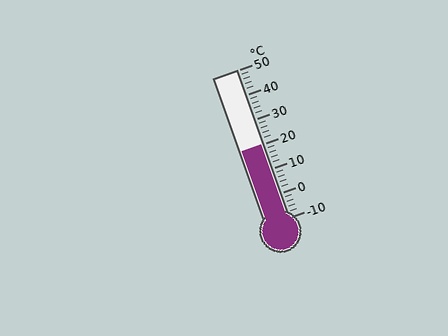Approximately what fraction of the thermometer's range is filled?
The thermometer is filled to approximately 50% of its range.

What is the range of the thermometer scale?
The thermometer scale ranges from -10°C to 50°C.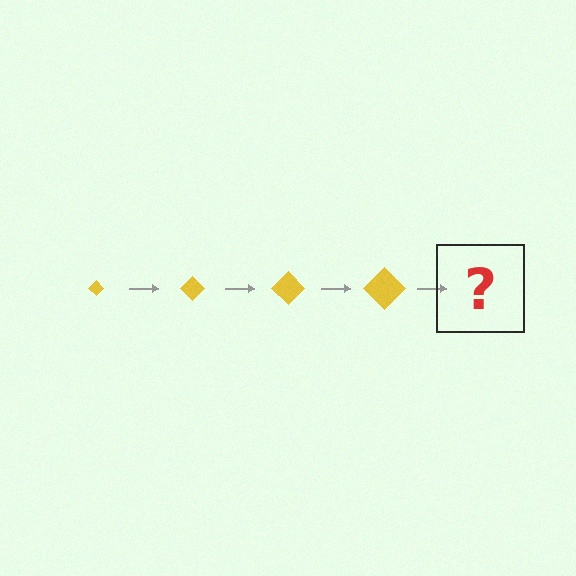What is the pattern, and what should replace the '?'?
The pattern is that the diamond gets progressively larger each step. The '?' should be a yellow diamond, larger than the previous one.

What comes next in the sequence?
The next element should be a yellow diamond, larger than the previous one.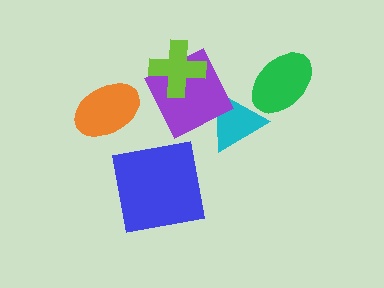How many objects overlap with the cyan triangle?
2 objects overlap with the cyan triangle.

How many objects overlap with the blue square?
0 objects overlap with the blue square.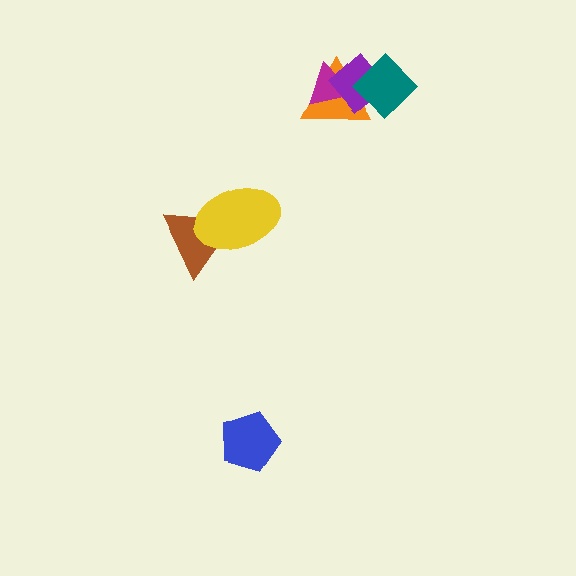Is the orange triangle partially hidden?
Yes, it is partially covered by another shape.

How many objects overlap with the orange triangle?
3 objects overlap with the orange triangle.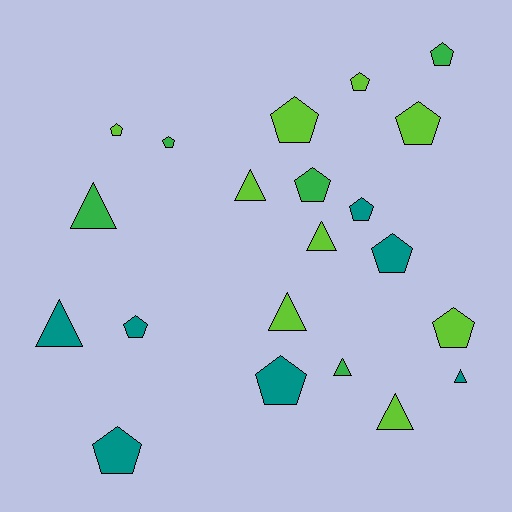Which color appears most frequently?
Lime, with 9 objects.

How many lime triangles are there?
There are 4 lime triangles.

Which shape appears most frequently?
Pentagon, with 13 objects.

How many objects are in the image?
There are 21 objects.